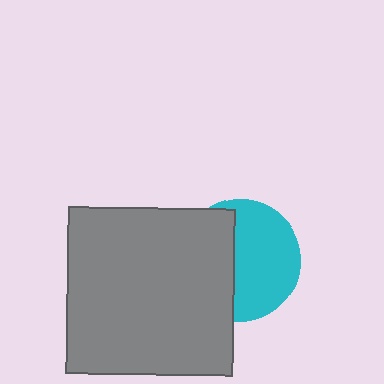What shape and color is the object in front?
The object in front is a gray square.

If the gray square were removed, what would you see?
You would see the complete cyan circle.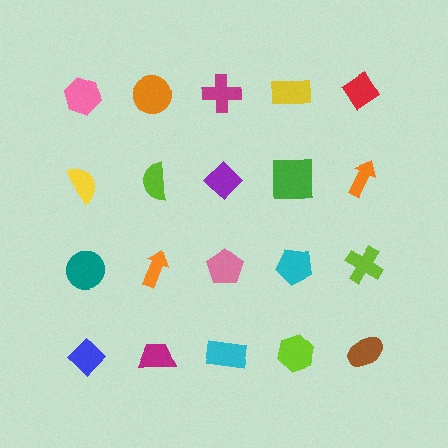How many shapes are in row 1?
5 shapes.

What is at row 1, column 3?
A magenta cross.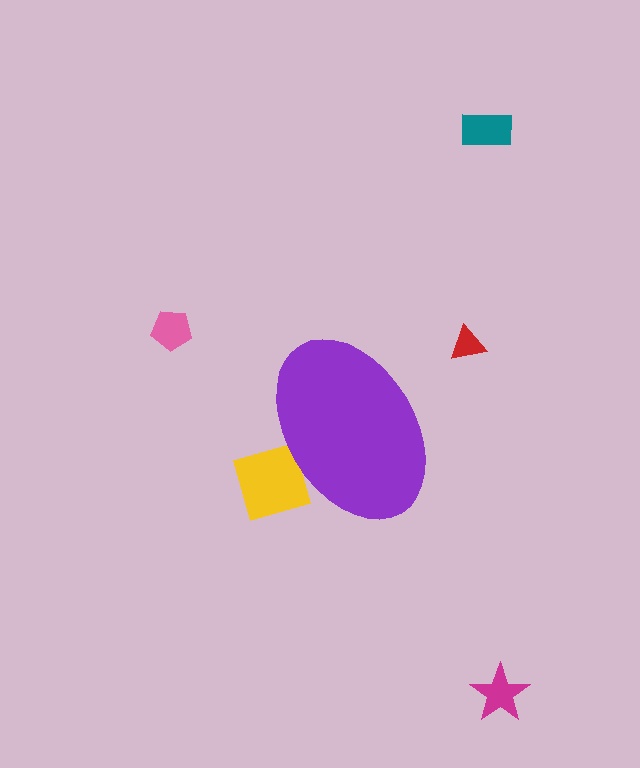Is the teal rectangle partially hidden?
No, the teal rectangle is fully visible.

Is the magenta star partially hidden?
No, the magenta star is fully visible.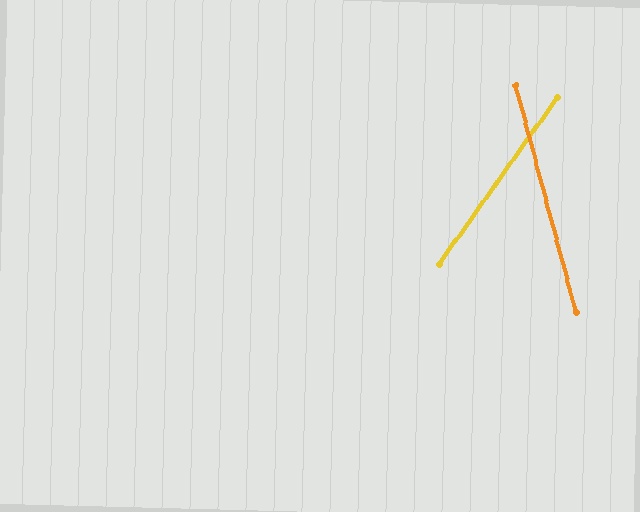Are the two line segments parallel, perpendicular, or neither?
Neither parallel nor perpendicular — they differ by about 50°.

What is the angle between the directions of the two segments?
Approximately 50 degrees.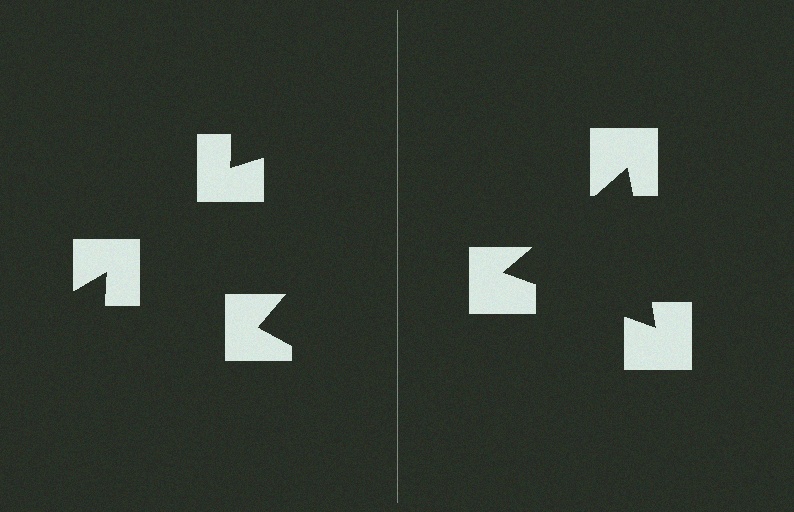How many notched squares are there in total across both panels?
6 — 3 on each side.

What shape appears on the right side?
An illusory triangle.